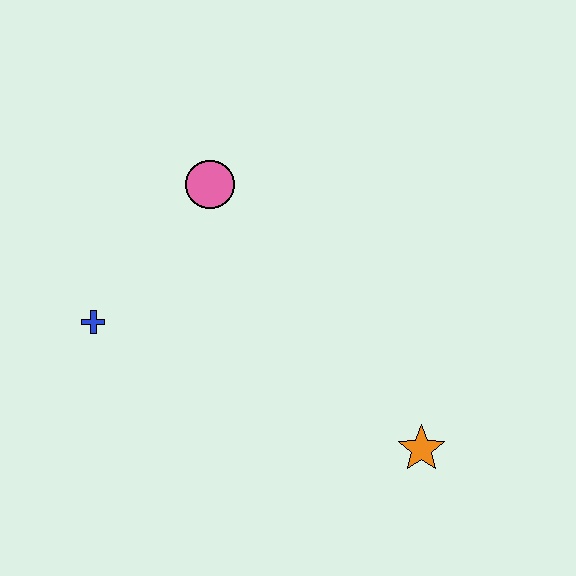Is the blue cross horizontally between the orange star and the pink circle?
No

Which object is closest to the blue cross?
The pink circle is closest to the blue cross.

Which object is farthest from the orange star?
The blue cross is farthest from the orange star.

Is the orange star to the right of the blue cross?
Yes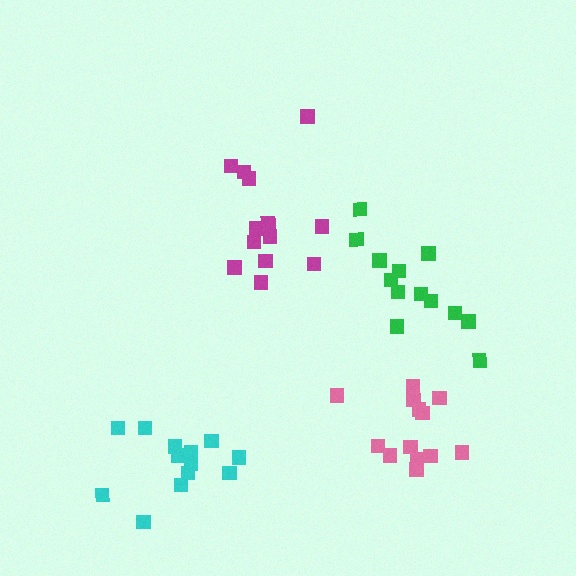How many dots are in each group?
Group 1: 13 dots, Group 2: 13 dots, Group 3: 13 dots, Group 4: 13 dots (52 total).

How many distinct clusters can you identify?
There are 4 distinct clusters.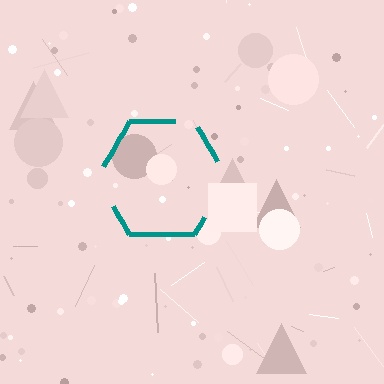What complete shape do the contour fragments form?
The contour fragments form a hexagon.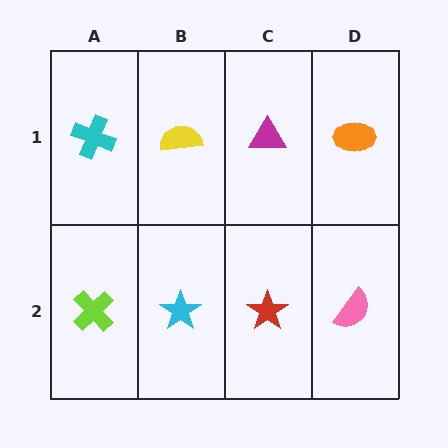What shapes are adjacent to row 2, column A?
A cyan cross (row 1, column A), a cyan star (row 2, column B).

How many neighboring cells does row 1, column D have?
2.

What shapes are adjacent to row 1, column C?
A red star (row 2, column C), a yellow semicircle (row 1, column B), an orange ellipse (row 1, column D).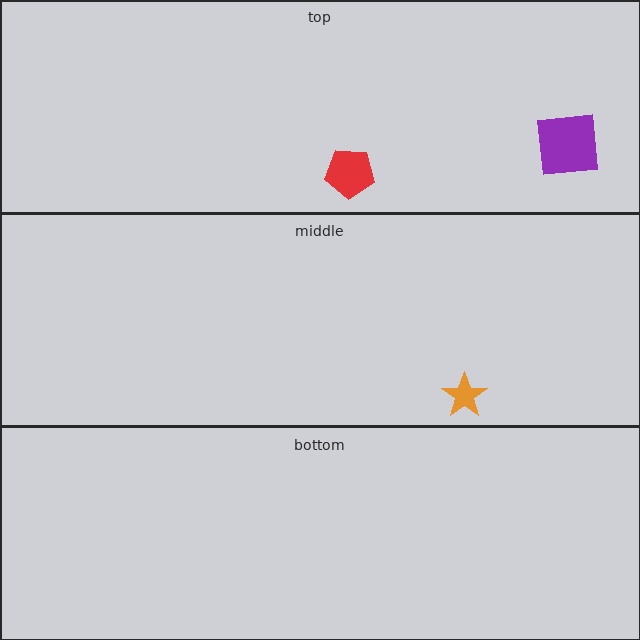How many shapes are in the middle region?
1.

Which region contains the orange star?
The middle region.